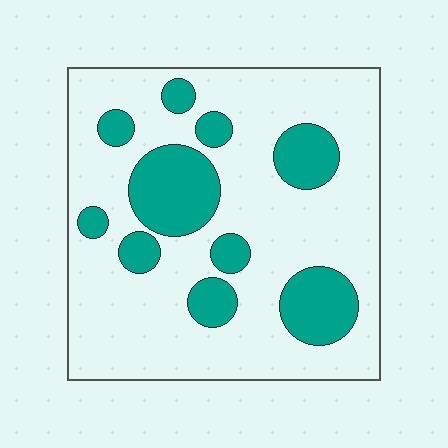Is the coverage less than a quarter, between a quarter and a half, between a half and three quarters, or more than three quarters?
Less than a quarter.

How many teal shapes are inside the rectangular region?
10.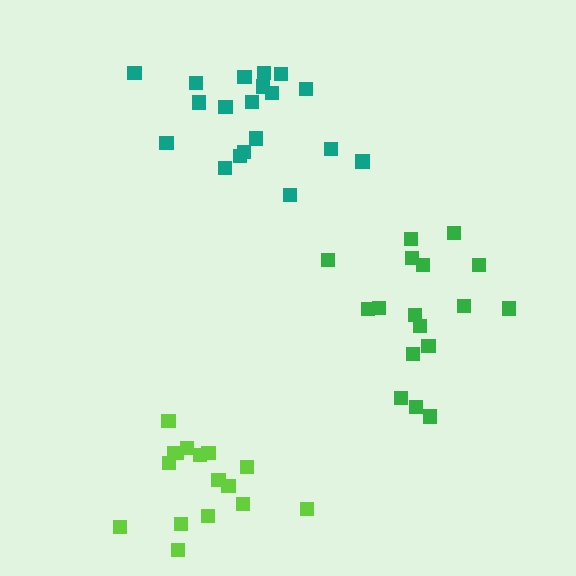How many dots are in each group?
Group 1: 16 dots, Group 2: 17 dots, Group 3: 19 dots (52 total).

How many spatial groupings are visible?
There are 3 spatial groupings.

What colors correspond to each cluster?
The clusters are colored: lime, green, teal.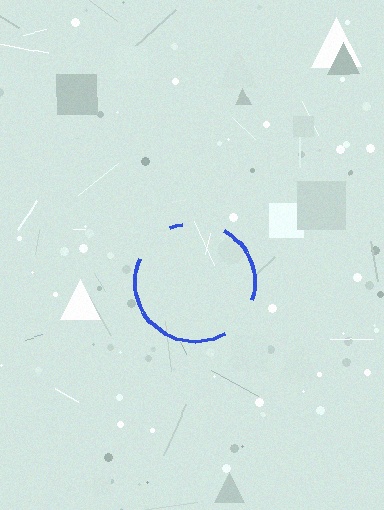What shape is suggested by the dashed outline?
The dashed outline suggests a circle.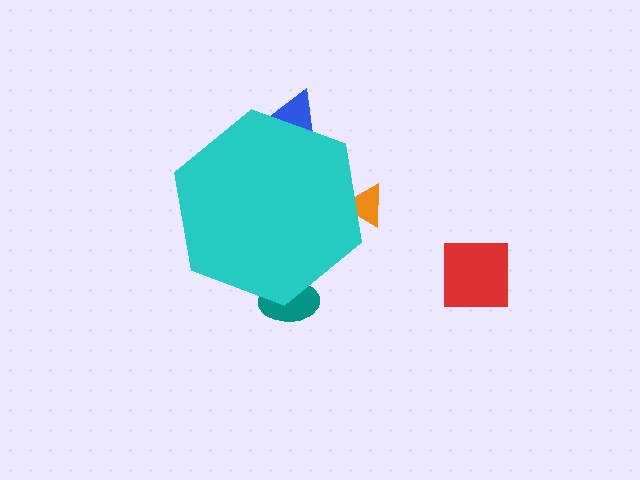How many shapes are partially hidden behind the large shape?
3 shapes are partially hidden.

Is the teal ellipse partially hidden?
Yes, the teal ellipse is partially hidden behind the cyan hexagon.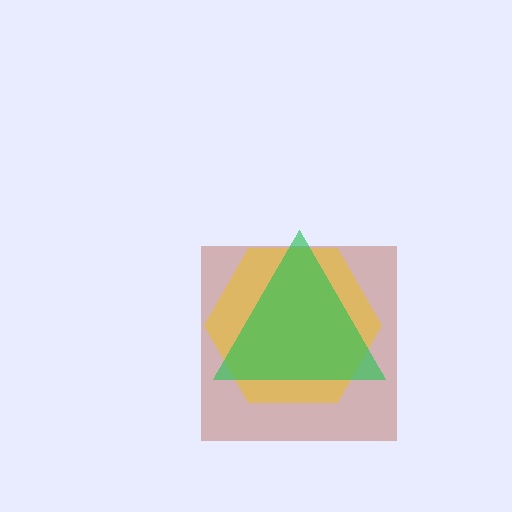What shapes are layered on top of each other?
The layered shapes are: a brown square, a yellow hexagon, a green triangle.